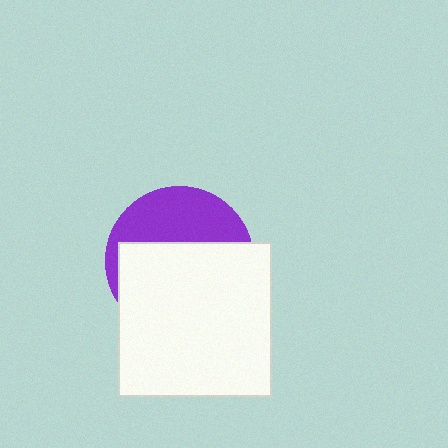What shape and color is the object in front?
The object in front is a white square.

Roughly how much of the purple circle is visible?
A small part of it is visible (roughly 37%).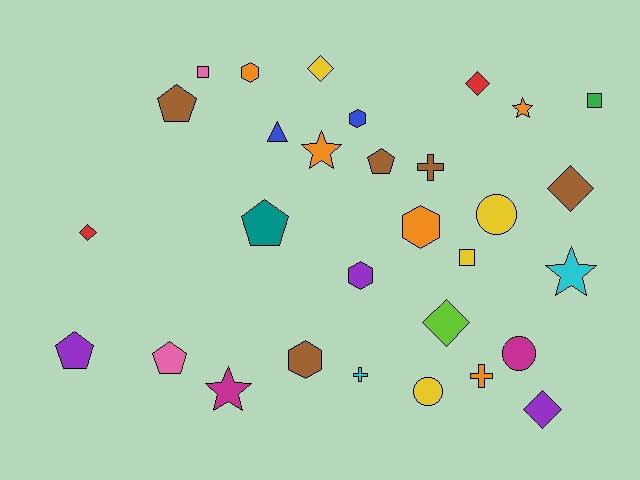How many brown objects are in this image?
There are 5 brown objects.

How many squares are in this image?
There are 3 squares.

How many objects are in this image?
There are 30 objects.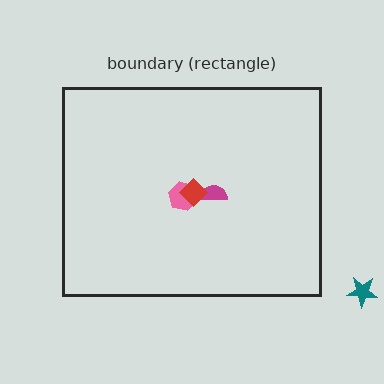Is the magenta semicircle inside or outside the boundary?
Inside.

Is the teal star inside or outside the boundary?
Outside.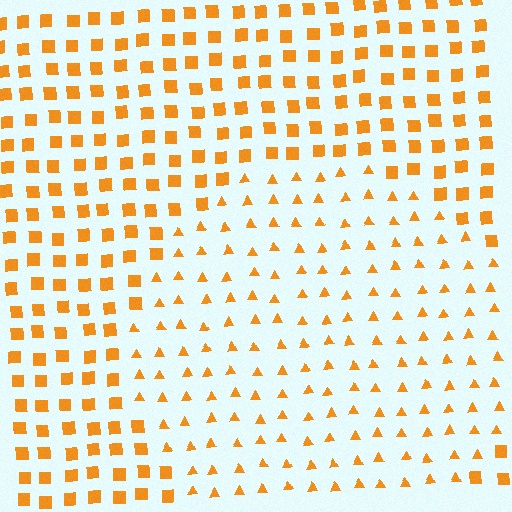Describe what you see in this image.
The image is filled with small orange elements arranged in a uniform grid. A circle-shaped region contains triangles, while the surrounding area contains squares. The boundary is defined purely by the change in element shape.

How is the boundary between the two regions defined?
The boundary is defined by a change in element shape: triangles inside vs. squares outside. All elements share the same color and spacing.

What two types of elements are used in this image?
The image uses triangles inside the circle region and squares outside it.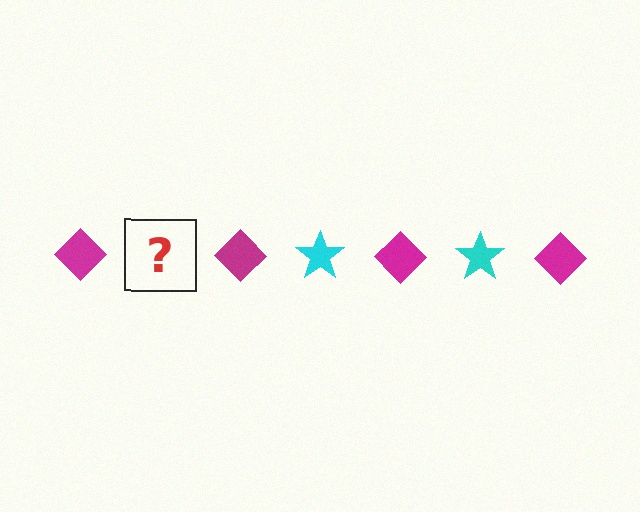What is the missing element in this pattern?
The missing element is a cyan star.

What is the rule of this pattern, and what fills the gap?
The rule is that the pattern alternates between magenta diamond and cyan star. The gap should be filled with a cyan star.